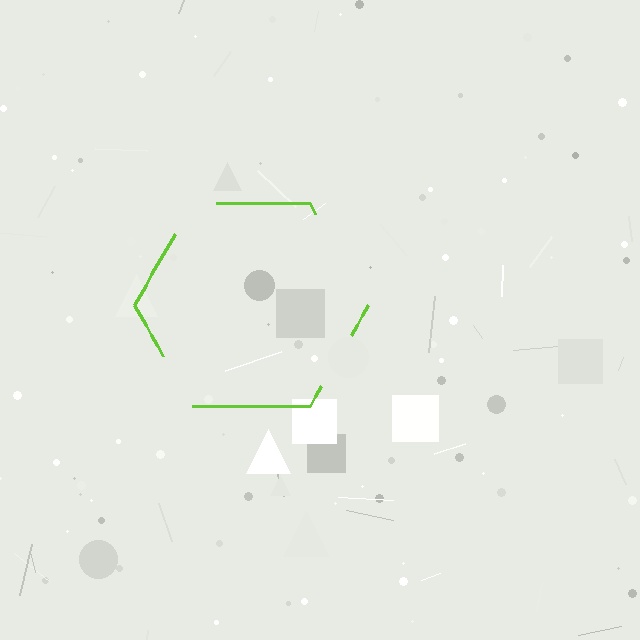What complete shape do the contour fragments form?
The contour fragments form a hexagon.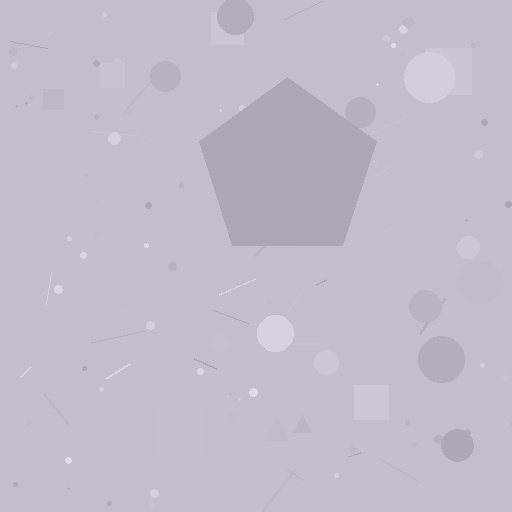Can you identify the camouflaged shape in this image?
The camouflaged shape is a pentagon.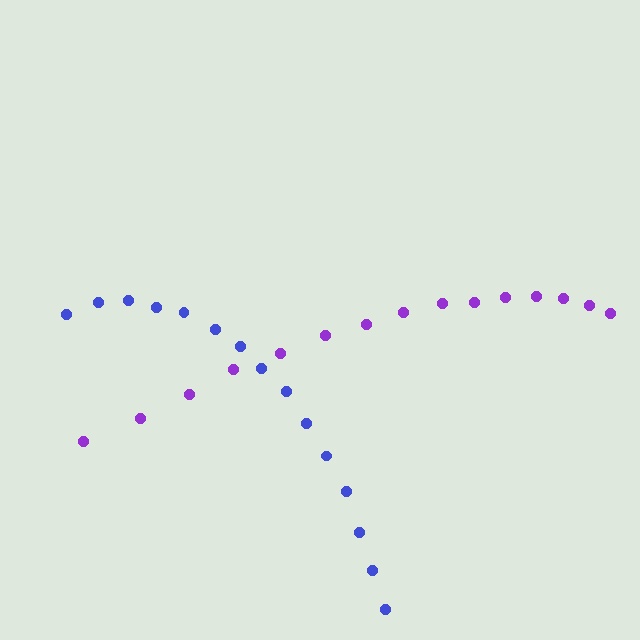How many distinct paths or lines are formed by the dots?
There are 2 distinct paths.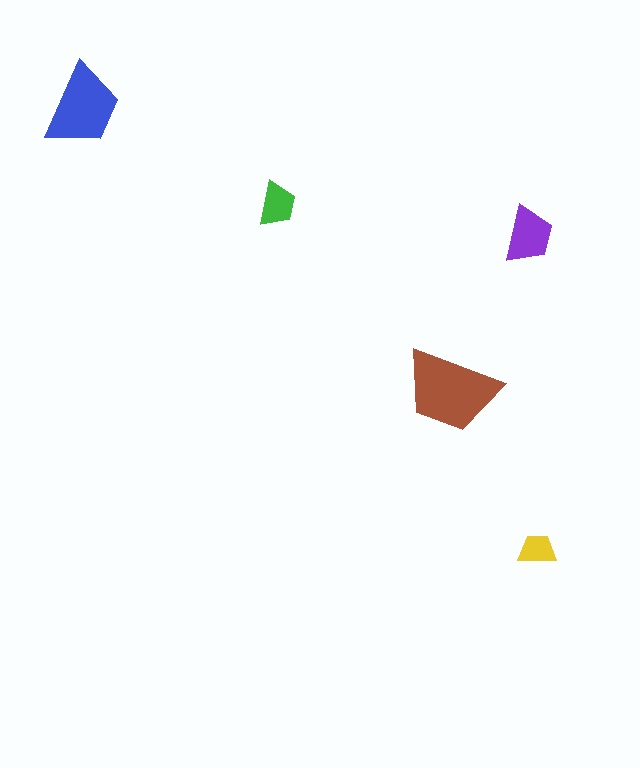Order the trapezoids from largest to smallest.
the brown one, the blue one, the purple one, the green one, the yellow one.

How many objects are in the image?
There are 5 objects in the image.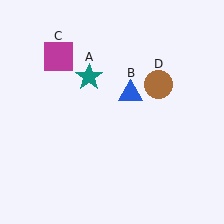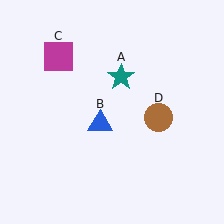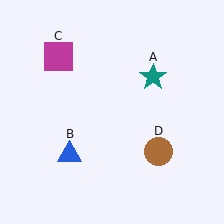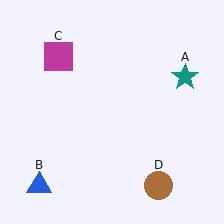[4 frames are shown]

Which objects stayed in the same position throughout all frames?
Magenta square (object C) remained stationary.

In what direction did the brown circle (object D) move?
The brown circle (object D) moved down.